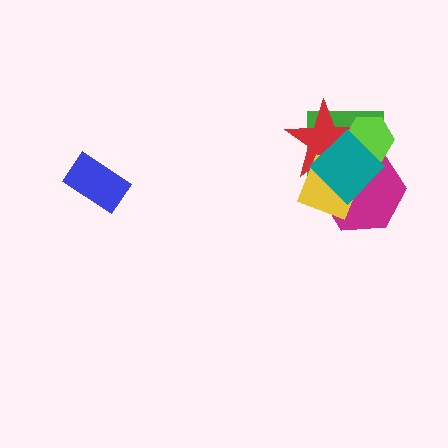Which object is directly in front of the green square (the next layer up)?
The magenta hexagon is directly in front of the green square.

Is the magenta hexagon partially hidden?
Yes, it is partially covered by another shape.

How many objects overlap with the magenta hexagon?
5 objects overlap with the magenta hexagon.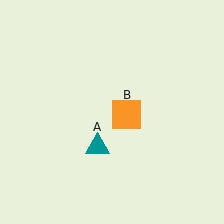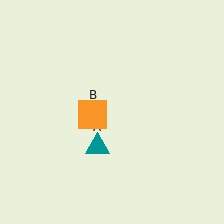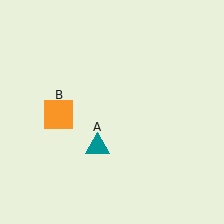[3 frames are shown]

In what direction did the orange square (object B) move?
The orange square (object B) moved left.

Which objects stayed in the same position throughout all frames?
Teal triangle (object A) remained stationary.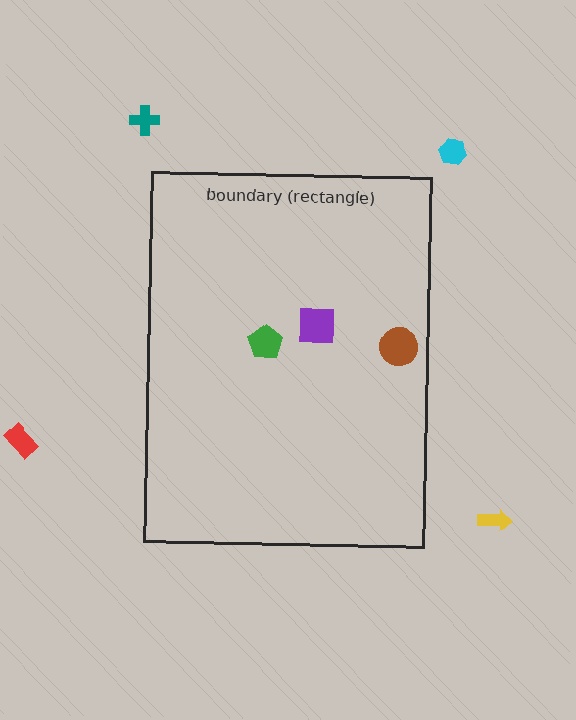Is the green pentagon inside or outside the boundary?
Inside.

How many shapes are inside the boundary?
3 inside, 4 outside.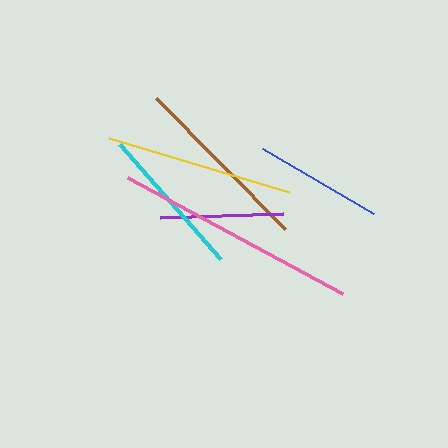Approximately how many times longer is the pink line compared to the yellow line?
The pink line is approximately 1.3 times the length of the yellow line.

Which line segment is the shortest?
The purple line is the shortest at approximately 123 pixels.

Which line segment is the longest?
The pink line is the longest at approximately 244 pixels.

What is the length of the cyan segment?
The cyan segment is approximately 153 pixels long.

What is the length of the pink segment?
The pink segment is approximately 244 pixels long.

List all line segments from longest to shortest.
From longest to shortest: pink, yellow, brown, cyan, blue, purple.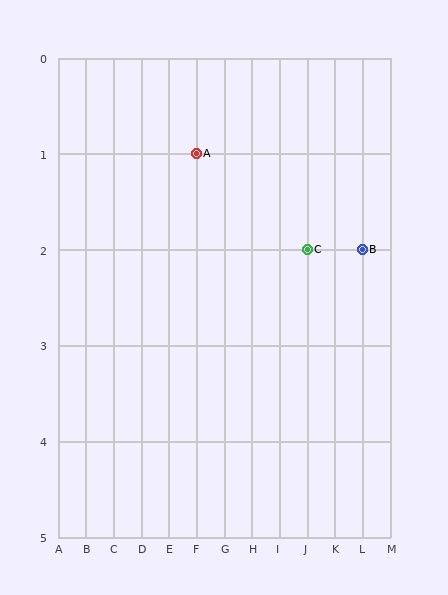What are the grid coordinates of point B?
Point B is at grid coordinates (L, 2).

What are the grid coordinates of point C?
Point C is at grid coordinates (J, 2).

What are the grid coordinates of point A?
Point A is at grid coordinates (F, 1).